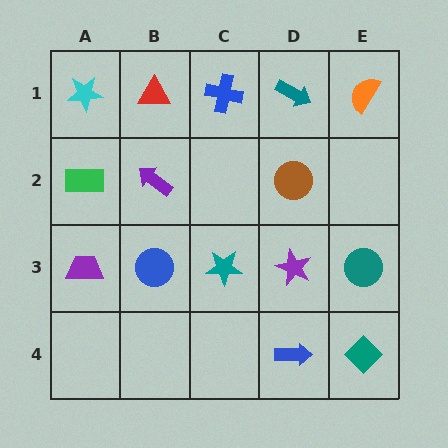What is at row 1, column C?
A blue cross.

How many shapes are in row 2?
3 shapes.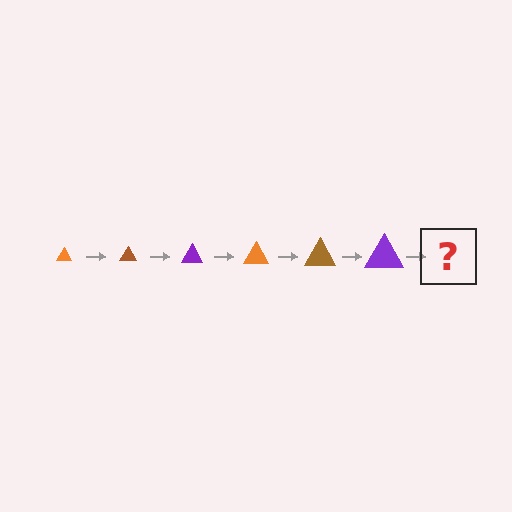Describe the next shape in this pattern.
It should be an orange triangle, larger than the previous one.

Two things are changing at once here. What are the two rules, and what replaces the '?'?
The two rules are that the triangle grows larger each step and the color cycles through orange, brown, and purple. The '?' should be an orange triangle, larger than the previous one.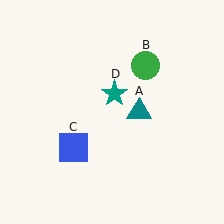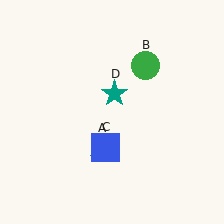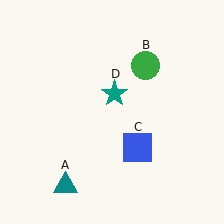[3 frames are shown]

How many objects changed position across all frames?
2 objects changed position: teal triangle (object A), blue square (object C).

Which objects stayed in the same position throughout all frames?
Green circle (object B) and teal star (object D) remained stationary.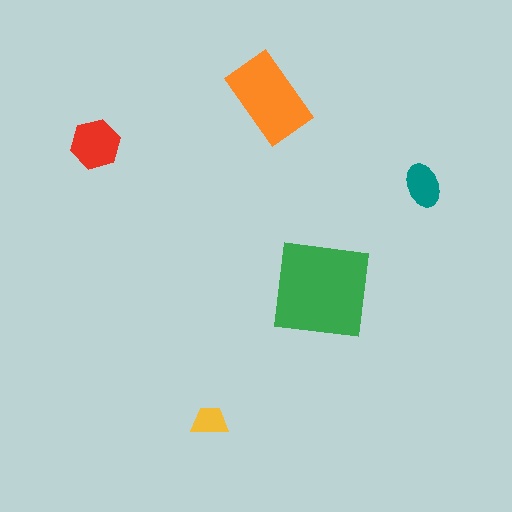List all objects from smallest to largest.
The yellow trapezoid, the teal ellipse, the red hexagon, the orange rectangle, the green square.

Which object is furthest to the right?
The teal ellipse is rightmost.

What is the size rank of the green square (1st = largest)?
1st.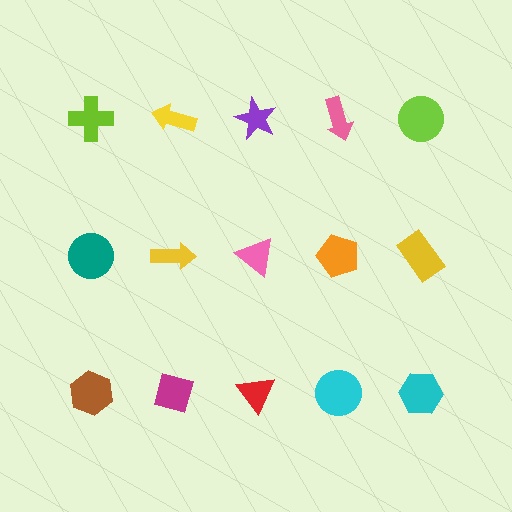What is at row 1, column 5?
A lime circle.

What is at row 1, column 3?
A purple star.